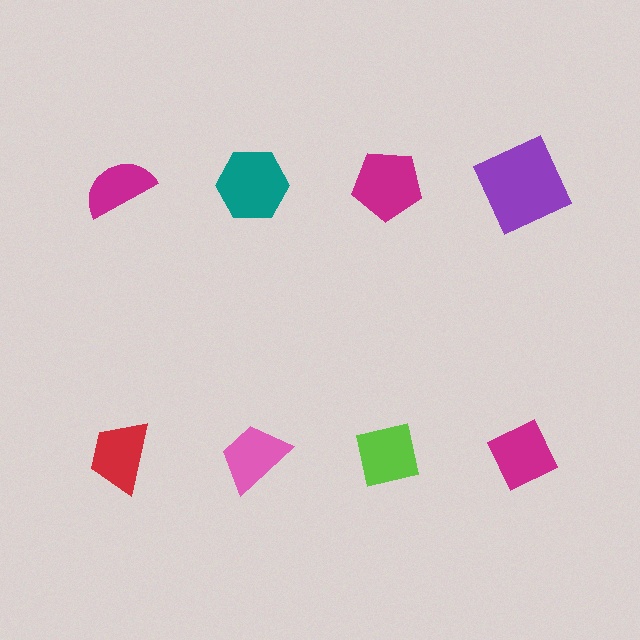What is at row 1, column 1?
A magenta semicircle.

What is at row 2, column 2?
A pink trapezoid.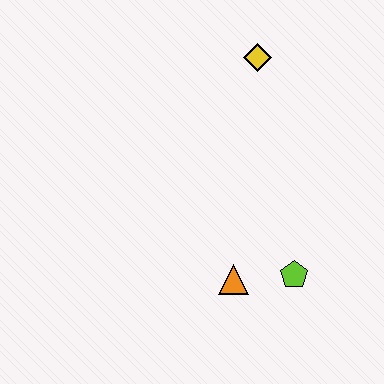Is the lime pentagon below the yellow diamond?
Yes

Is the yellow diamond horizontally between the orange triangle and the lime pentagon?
Yes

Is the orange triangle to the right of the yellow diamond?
No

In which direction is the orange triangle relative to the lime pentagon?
The orange triangle is to the left of the lime pentagon.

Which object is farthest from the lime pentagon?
The yellow diamond is farthest from the lime pentagon.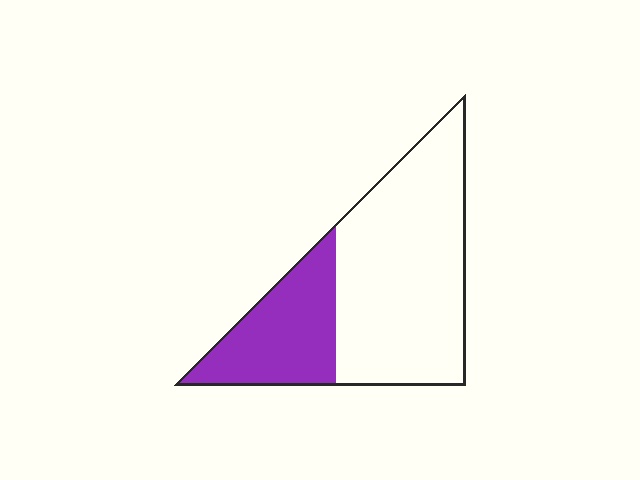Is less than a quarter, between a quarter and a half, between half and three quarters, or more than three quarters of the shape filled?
Between a quarter and a half.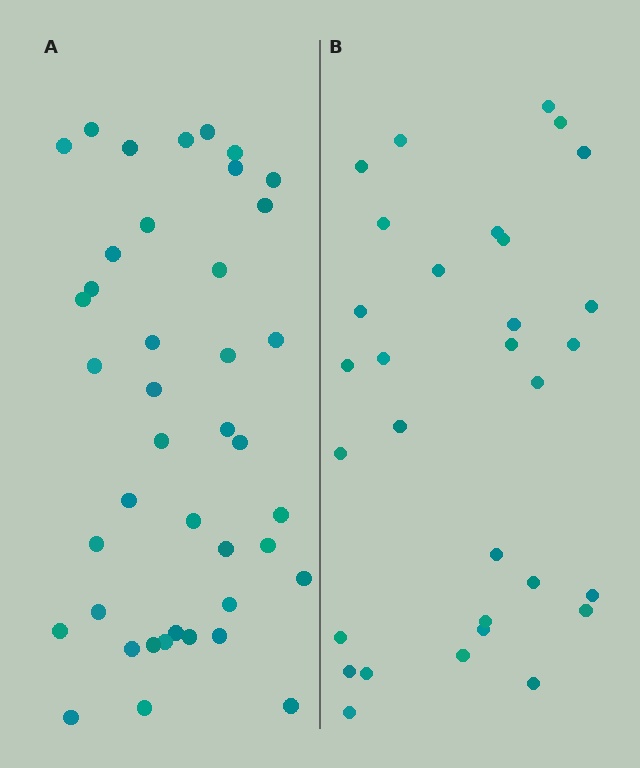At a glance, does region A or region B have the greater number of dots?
Region A (the left region) has more dots.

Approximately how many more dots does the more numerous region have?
Region A has roughly 10 or so more dots than region B.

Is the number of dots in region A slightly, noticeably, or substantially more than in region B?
Region A has noticeably more, but not dramatically so. The ratio is roughly 1.3 to 1.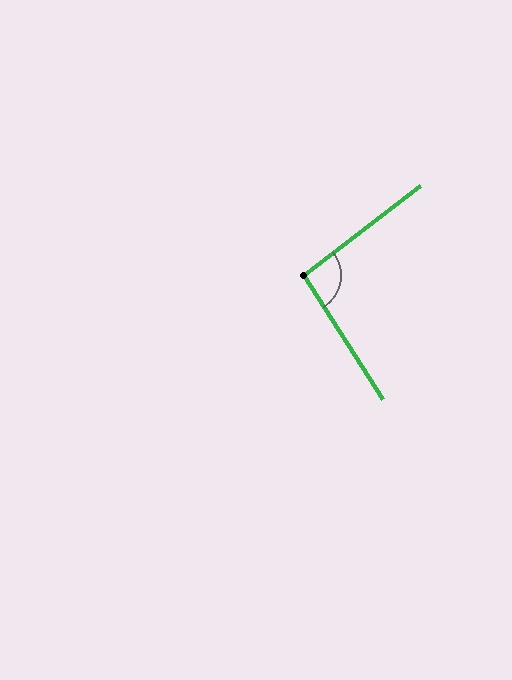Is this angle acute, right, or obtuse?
It is obtuse.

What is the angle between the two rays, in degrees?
Approximately 95 degrees.